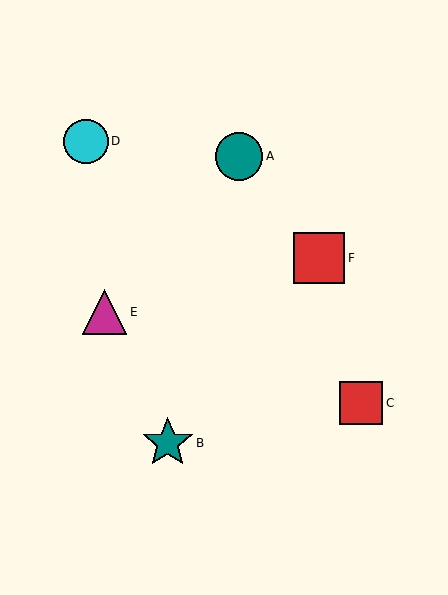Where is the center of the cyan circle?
The center of the cyan circle is at (86, 141).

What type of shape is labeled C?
Shape C is a red square.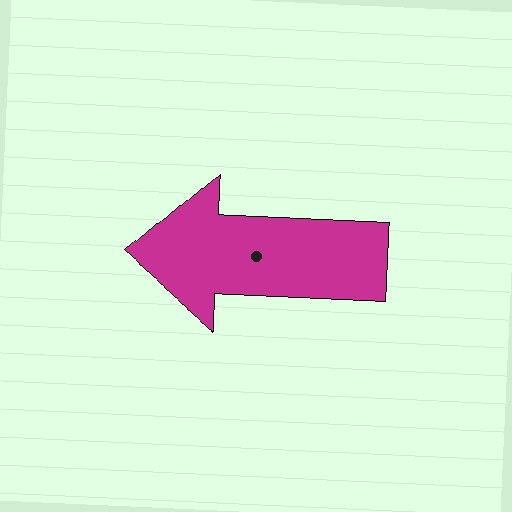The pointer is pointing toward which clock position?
Roughly 9 o'clock.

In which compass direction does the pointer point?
West.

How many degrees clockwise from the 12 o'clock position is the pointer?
Approximately 270 degrees.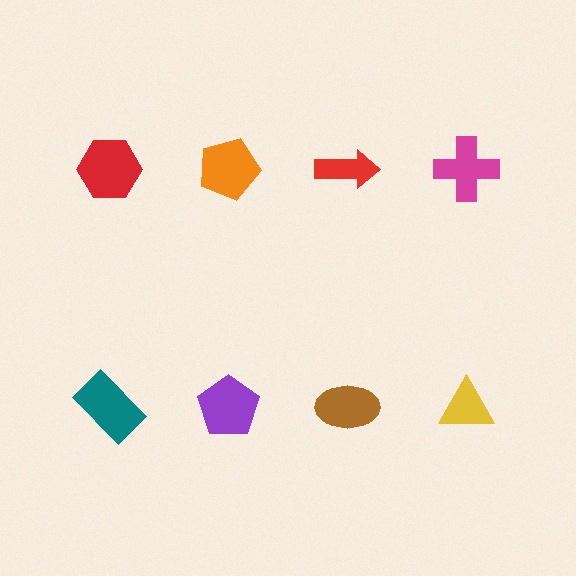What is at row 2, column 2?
A purple pentagon.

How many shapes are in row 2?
4 shapes.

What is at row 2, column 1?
A teal rectangle.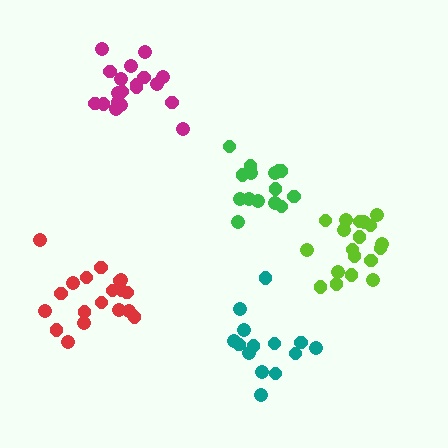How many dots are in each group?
Group 1: 19 dots, Group 2: 14 dots, Group 3: 15 dots, Group 4: 19 dots, Group 5: 19 dots (86 total).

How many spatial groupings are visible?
There are 5 spatial groupings.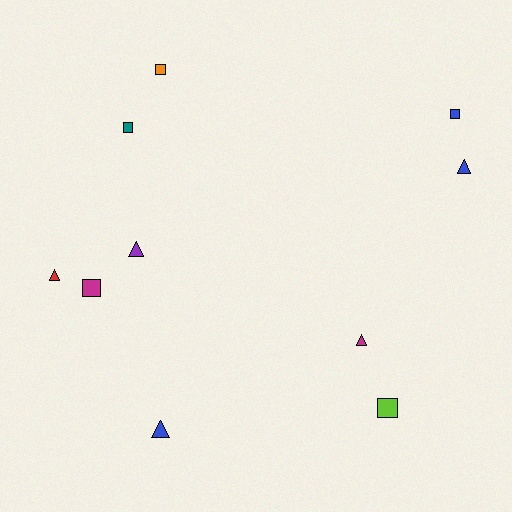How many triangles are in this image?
There are 5 triangles.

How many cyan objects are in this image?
There are no cyan objects.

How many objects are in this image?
There are 10 objects.